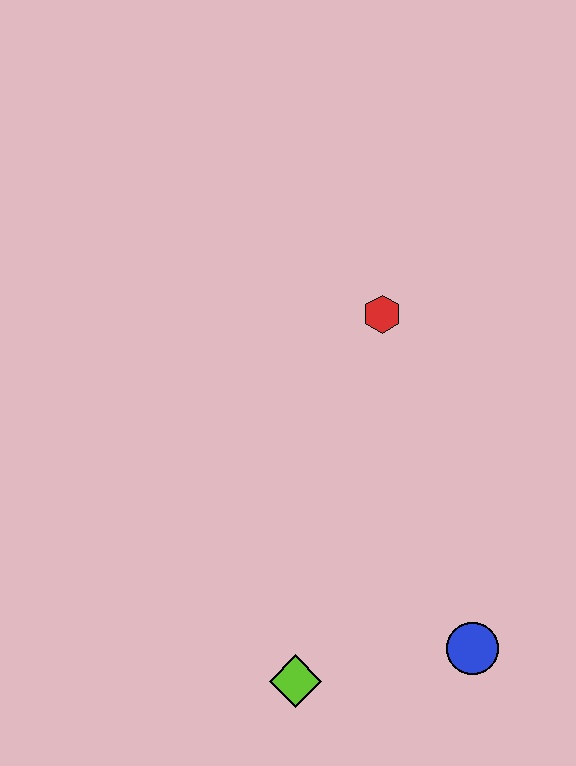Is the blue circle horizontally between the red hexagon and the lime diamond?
No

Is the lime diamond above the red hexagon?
No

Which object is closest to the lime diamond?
The blue circle is closest to the lime diamond.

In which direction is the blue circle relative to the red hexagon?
The blue circle is below the red hexagon.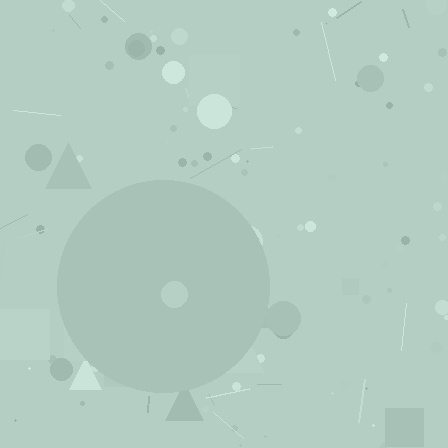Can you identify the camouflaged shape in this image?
The camouflaged shape is a circle.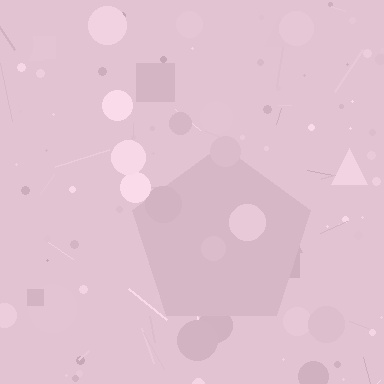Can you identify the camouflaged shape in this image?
The camouflaged shape is a pentagon.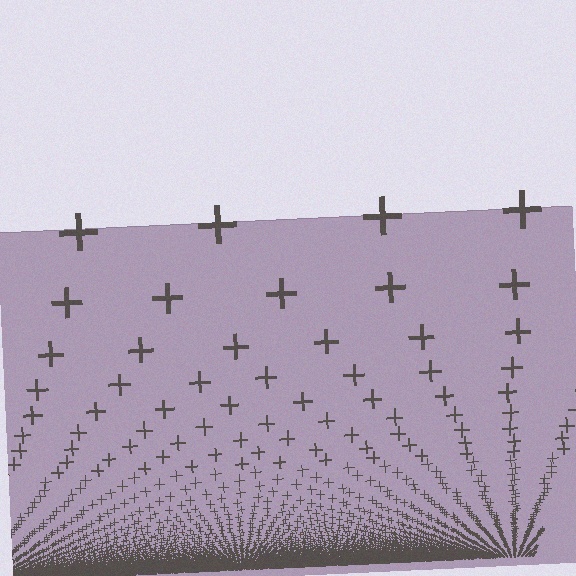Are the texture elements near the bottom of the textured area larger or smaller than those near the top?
Smaller. The gradient is inverted — elements near the bottom are smaller and denser.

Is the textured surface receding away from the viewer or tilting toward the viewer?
The surface appears to tilt toward the viewer. Texture elements get larger and sparser toward the top.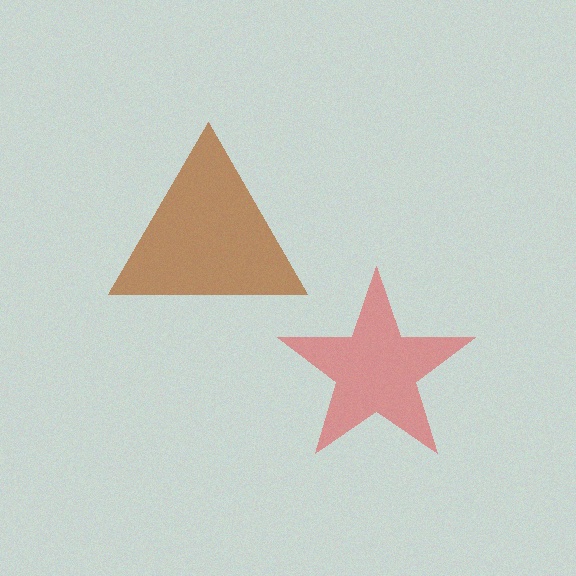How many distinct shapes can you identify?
There are 2 distinct shapes: a red star, a brown triangle.